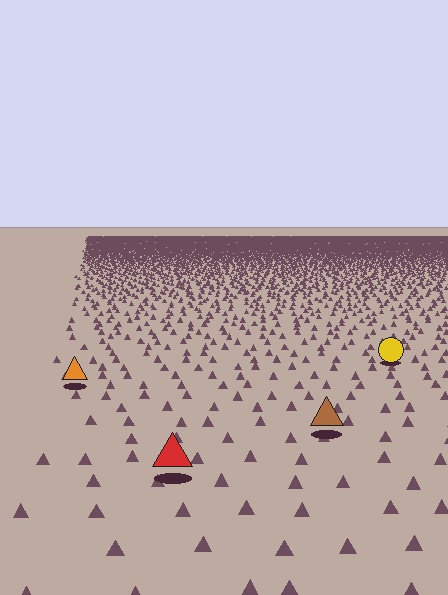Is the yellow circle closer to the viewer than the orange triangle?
No. The orange triangle is closer — you can tell from the texture gradient: the ground texture is coarser near it.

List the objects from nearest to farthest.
From nearest to farthest: the red triangle, the brown triangle, the orange triangle, the yellow circle.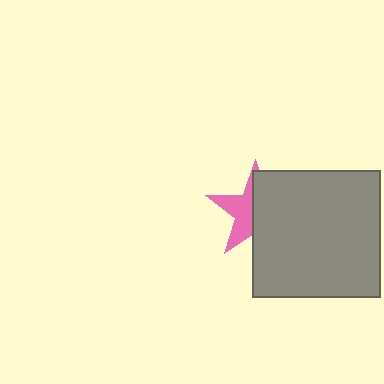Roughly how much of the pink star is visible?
A small part of it is visible (roughly 43%).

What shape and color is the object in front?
The object in front is a gray square.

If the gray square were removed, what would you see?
You would see the complete pink star.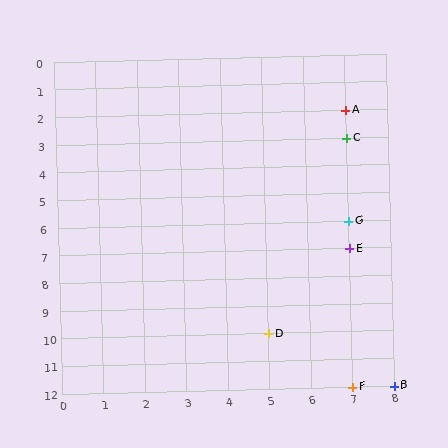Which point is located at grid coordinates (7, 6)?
Point G is at (7, 6).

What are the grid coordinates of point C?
Point C is at grid coordinates (7, 3).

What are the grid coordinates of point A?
Point A is at grid coordinates (7, 2).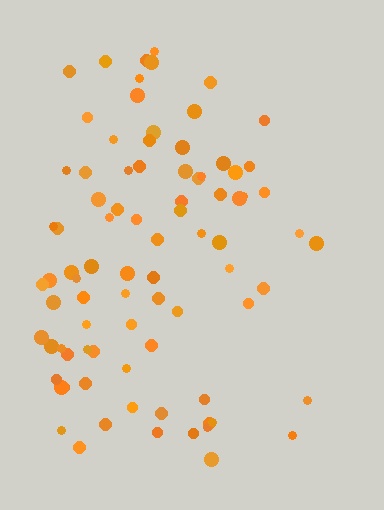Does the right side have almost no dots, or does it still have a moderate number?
Still a moderate number, just noticeably fewer than the left.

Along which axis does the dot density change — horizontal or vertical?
Horizontal.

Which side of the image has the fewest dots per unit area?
The right.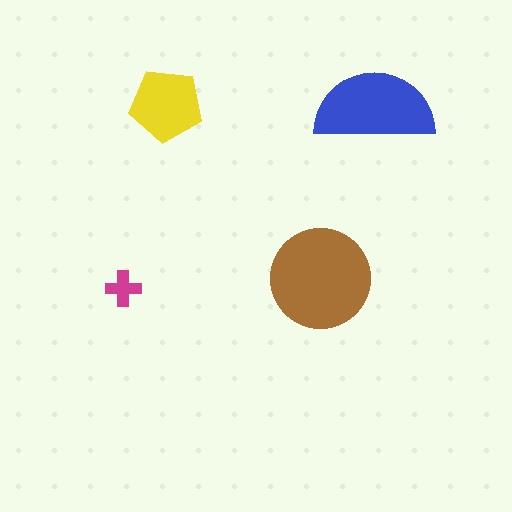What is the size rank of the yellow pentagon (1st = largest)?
3rd.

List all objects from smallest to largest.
The magenta cross, the yellow pentagon, the blue semicircle, the brown circle.